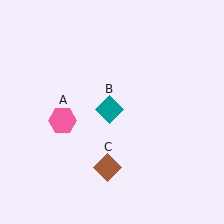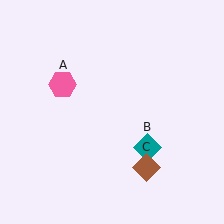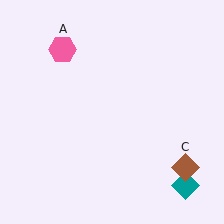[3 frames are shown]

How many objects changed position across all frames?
3 objects changed position: pink hexagon (object A), teal diamond (object B), brown diamond (object C).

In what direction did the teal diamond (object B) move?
The teal diamond (object B) moved down and to the right.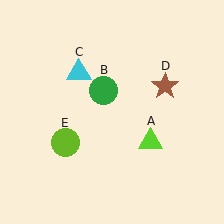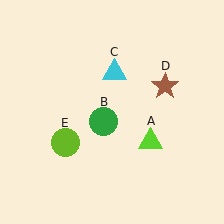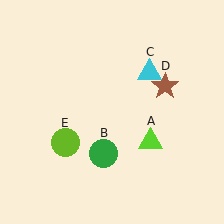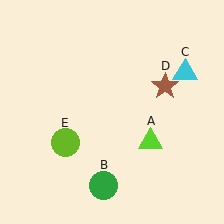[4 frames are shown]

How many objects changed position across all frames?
2 objects changed position: green circle (object B), cyan triangle (object C).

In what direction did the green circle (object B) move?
The green circle (object B) moved down.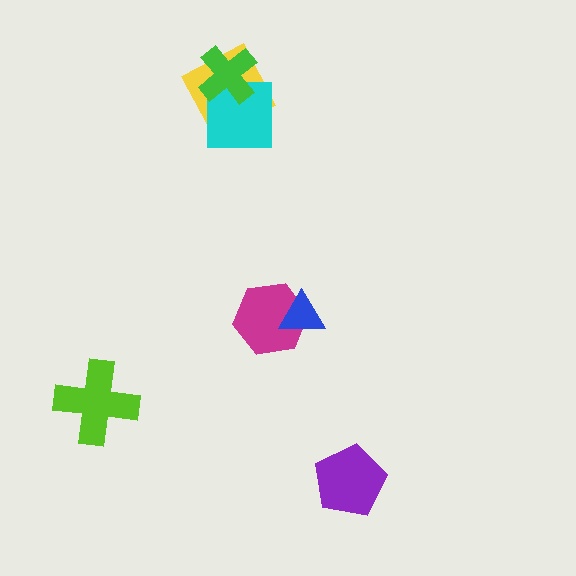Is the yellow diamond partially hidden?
Yes, it is partially covered by another shape.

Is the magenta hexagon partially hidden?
Yes, it is partially covered by another shape.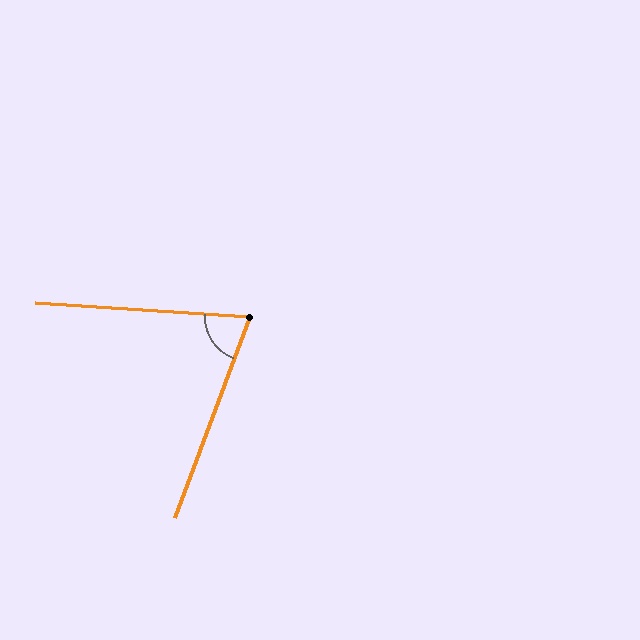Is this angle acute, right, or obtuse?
It is acute.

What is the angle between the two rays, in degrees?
Approximately 73 degrees.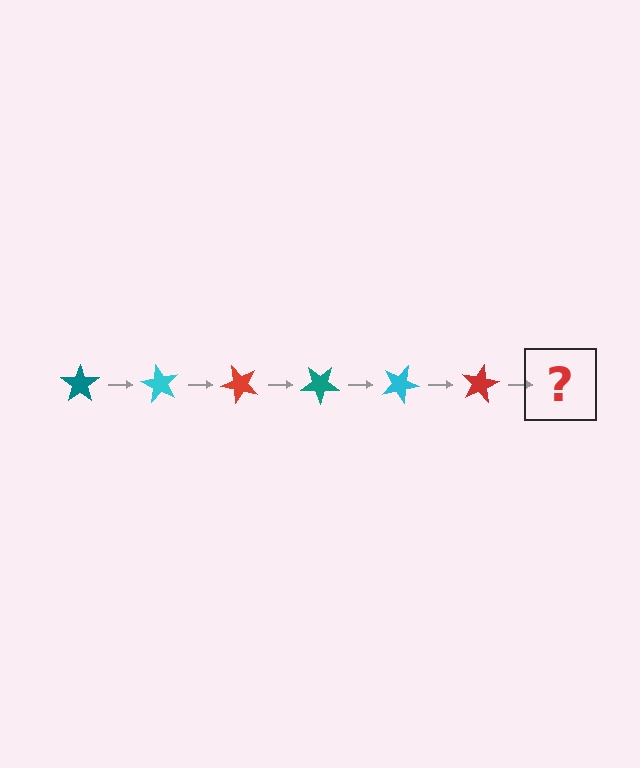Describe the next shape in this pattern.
It should be a teal star, rotated 360 degrees from the start.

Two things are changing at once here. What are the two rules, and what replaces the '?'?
The two rules are that it rotates 60 degrees each step and the color cycles through teal, cyan, and red. The '?' should be a teal star, rotated 360 degrees from the start.